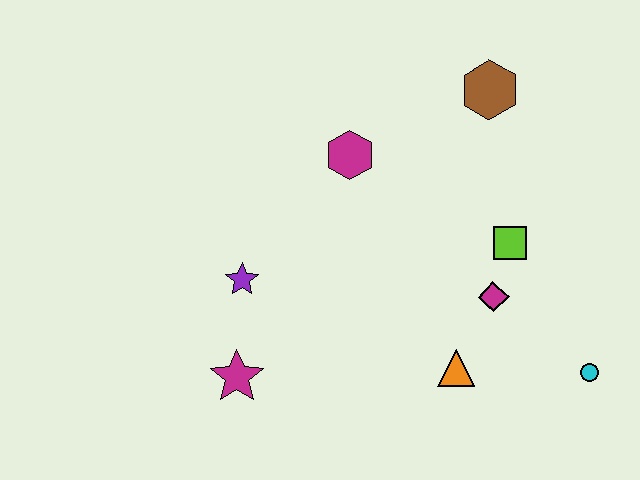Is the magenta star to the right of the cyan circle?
No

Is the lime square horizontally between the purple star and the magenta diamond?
No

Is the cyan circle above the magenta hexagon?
No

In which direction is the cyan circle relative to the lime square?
The cyan circle is below the lime square.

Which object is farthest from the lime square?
The magenta star is farthest from the lime square.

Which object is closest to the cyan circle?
The magenta diamond is closest to the cyan circle.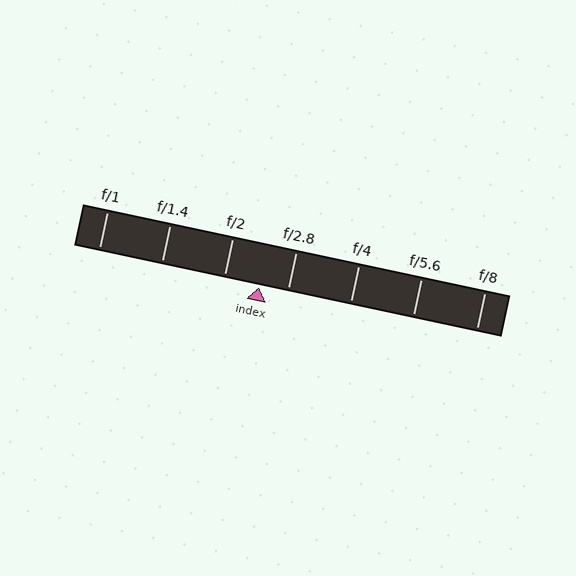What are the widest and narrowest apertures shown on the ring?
The widest aperture shown is f/1 and the narrowest is f/8.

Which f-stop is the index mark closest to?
The index mark is closest to f/2.8.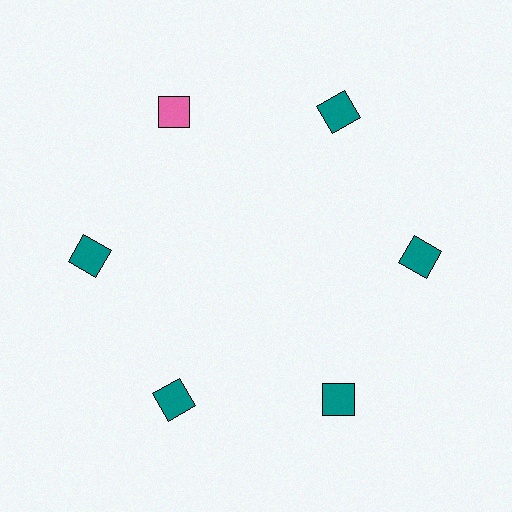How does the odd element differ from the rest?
It has a different color: pink instead of teal.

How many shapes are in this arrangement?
There are 6 shapes arranged in a ring pattern.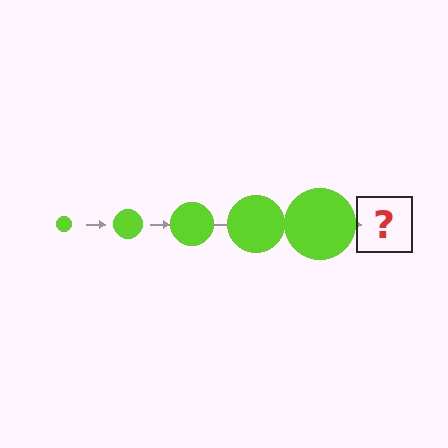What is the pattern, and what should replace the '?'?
The pattern is that the circle gets progressively larger each step. The '?' should be a lime circle, larger than the previous one.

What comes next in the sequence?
The next element should be a lime circle, larger than the previous one.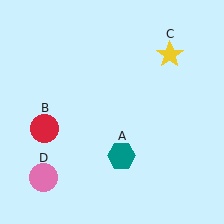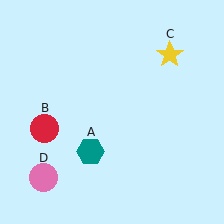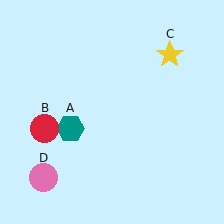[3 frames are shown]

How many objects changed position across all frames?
1 object changed position: teal hexagon (object A).